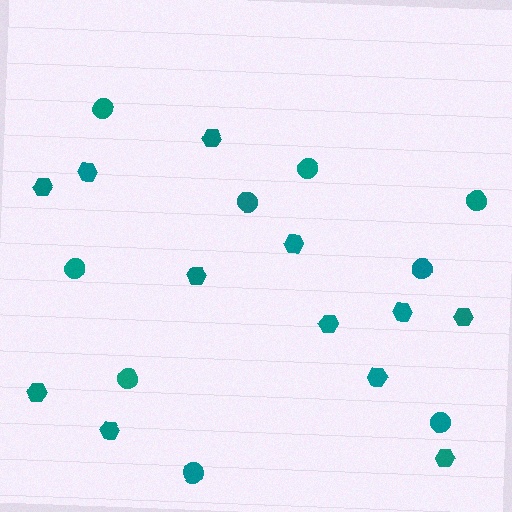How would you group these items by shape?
There are 2 groups: one group of circles (9) and one group of hexagons (12).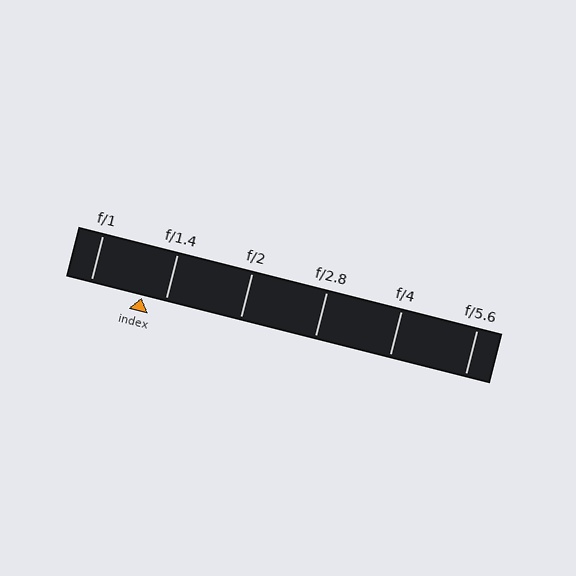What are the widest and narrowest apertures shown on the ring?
The widest aperture shown is f/1 and the narrowest is f/5.6.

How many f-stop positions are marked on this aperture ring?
There are 6 f-stop positions marked.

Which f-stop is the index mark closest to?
The index mark is closest to f/1.4.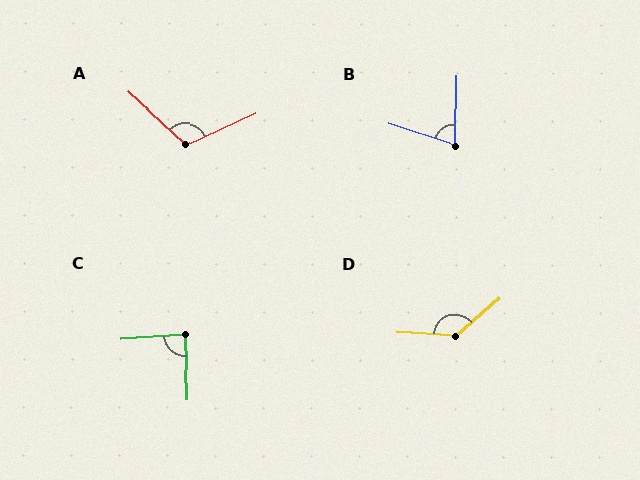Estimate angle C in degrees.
Approximately 88 degrees.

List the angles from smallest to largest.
B (72°), C (88°), A (114°), D (135°).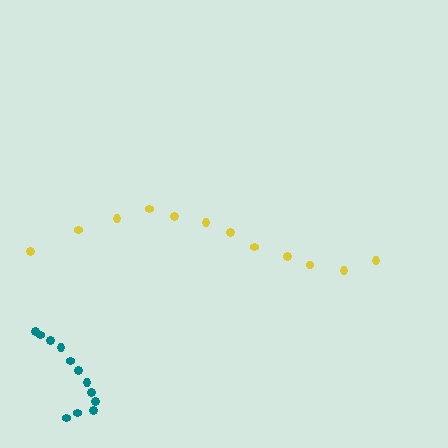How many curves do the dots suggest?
There are 2 distinct paths.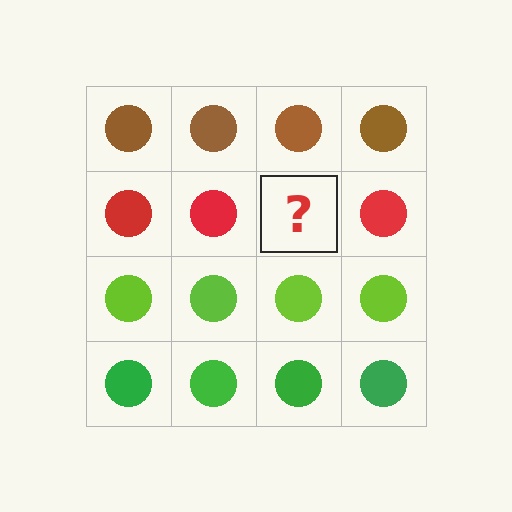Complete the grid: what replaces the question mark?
The question mark should be replaced with a red circle.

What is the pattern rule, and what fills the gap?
The rule is that each row has a consistent color. The gap should be filled with a red circle.